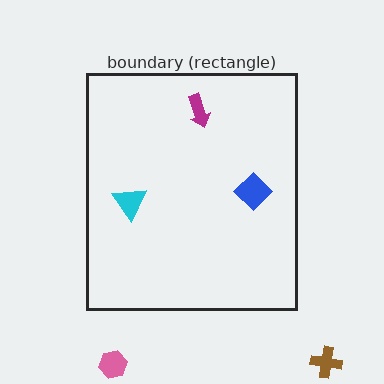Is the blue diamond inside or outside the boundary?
Inside.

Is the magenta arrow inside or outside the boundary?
Inside.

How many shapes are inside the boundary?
3 inside, 2 outside.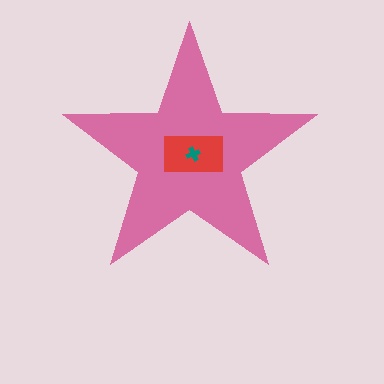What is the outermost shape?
The pink star.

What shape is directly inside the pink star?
The red rectangle.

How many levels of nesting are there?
3.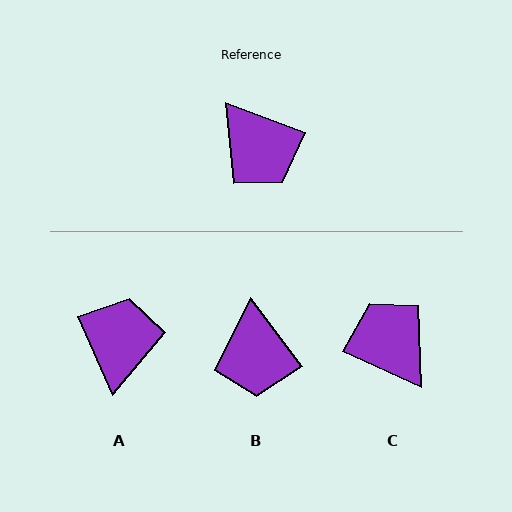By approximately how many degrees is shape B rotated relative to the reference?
Approximately 33 degrees clockwise.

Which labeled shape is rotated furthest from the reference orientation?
C, about 176 degrees away.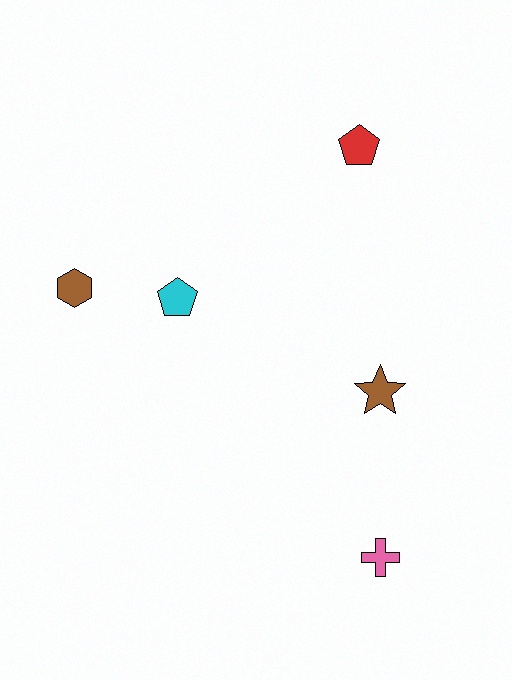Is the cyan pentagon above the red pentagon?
No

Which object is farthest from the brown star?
The brown hexagon is farthest from the brown star.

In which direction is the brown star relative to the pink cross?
The brown star is above the pink cross.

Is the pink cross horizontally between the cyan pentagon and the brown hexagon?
No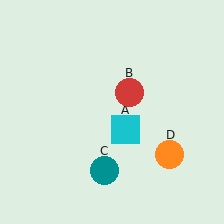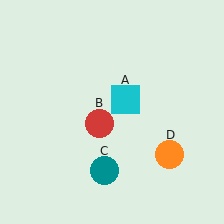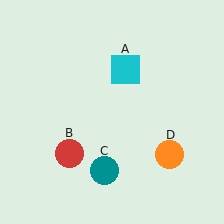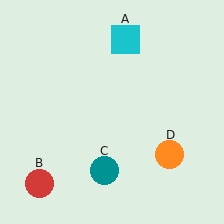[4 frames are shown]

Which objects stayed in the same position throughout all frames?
Teal circle (object C) and orange circle (object D) remained stationary.